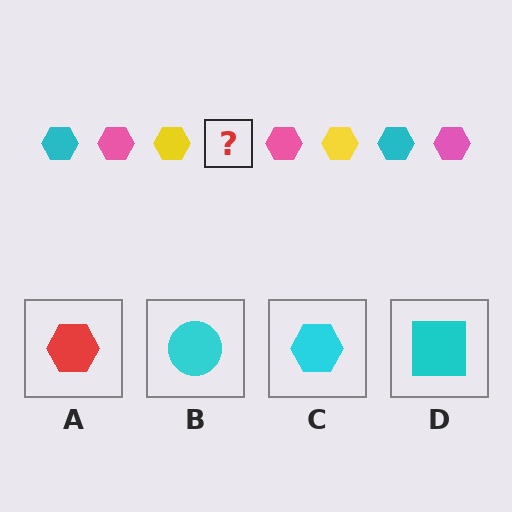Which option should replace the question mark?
Option C.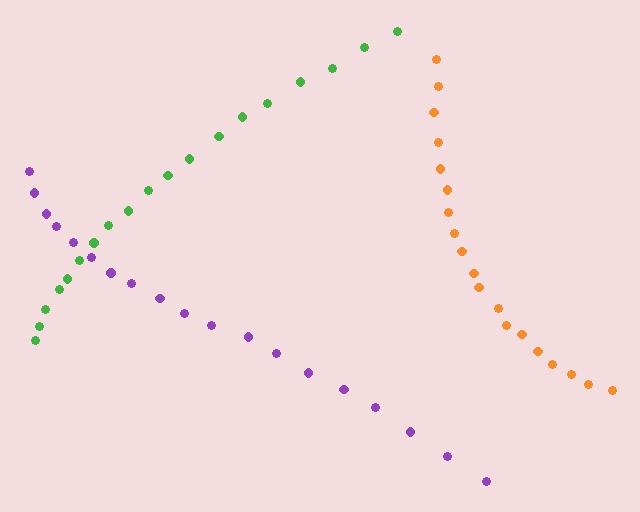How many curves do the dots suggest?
There are 3 distinct paths.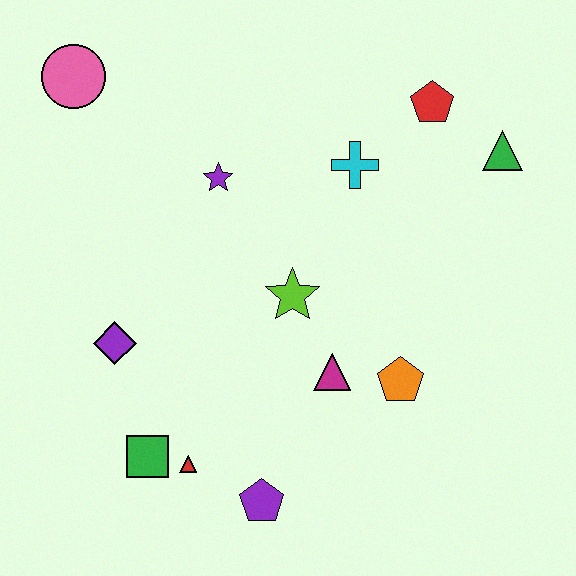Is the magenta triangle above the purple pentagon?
Yes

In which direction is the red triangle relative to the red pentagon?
The red triangle is below the red pentagon.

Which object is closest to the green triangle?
The red pentagon is closest to the green triangle.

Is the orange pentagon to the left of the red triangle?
No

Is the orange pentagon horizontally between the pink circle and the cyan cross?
No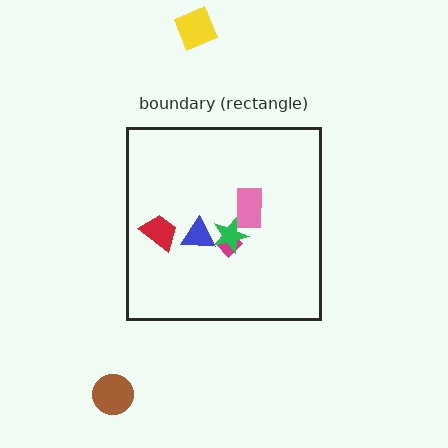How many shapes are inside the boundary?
5 inside, 2 outside.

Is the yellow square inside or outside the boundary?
Outside.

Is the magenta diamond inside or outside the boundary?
Inside.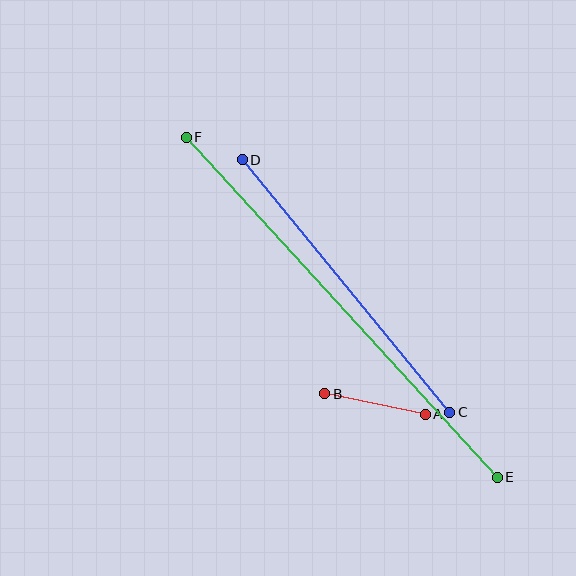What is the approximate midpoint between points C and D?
The midpoint is at approximately (346, 286) pixels.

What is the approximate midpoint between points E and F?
The midpoint is at approximately (342, 307) pixels.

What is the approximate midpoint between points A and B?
The midpoint is at approximately (375, 404) pixels.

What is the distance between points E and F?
The distance is approximately 461 pixels.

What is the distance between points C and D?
The distance is approximately 327 pixels.